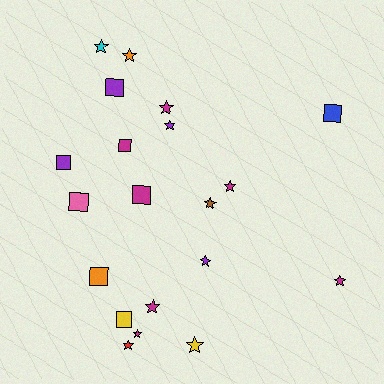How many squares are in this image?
There are 8 squares.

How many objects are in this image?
There are 20 objects.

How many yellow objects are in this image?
There are 2 yellow objects.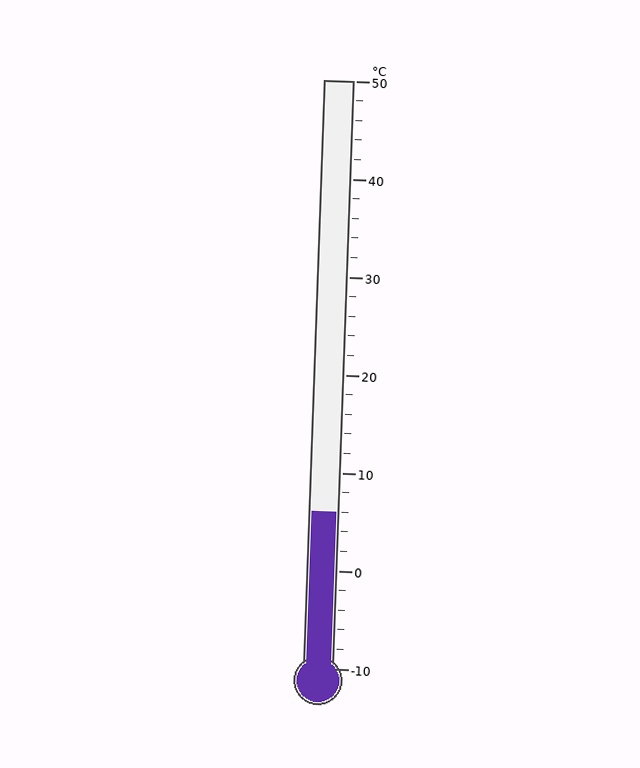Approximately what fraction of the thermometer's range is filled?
The thermometer is filled to approximately 25% of its range.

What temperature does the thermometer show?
The thermometer shows approximately 6°C.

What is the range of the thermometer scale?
The thermometer scale ranges from -10°C to 50°C.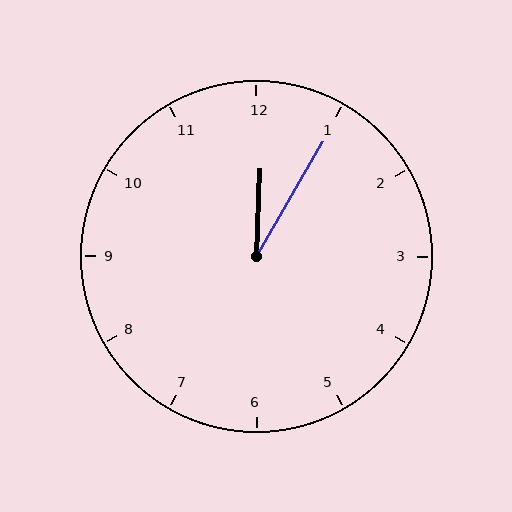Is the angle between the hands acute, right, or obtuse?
It is acute.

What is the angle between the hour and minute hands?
Approximately 28 degrees.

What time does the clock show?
12:05.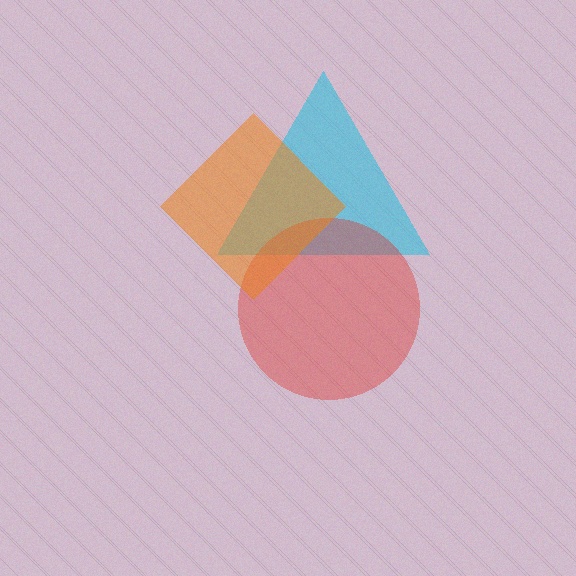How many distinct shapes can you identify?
There are 3 distinct shapes: a cyan triangle, a red circle, an orange diamond.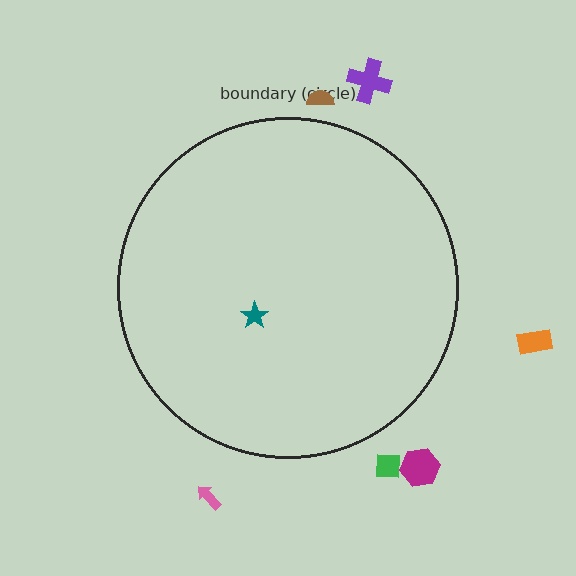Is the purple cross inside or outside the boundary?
Outside.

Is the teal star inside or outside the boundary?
Inside.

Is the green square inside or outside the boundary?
Outside.